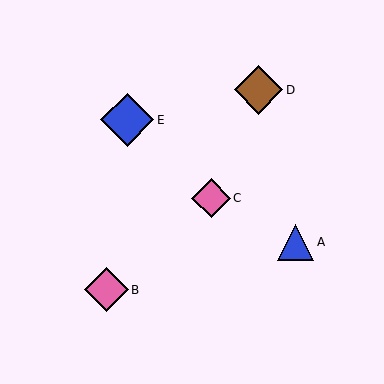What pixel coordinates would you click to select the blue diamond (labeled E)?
Click at (127, 120) to select the blue diamond E.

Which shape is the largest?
The blue diamond (labeled E) is the largest.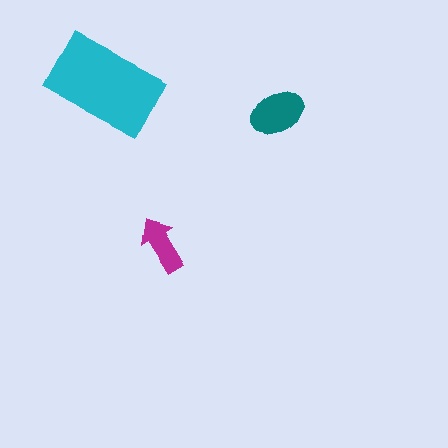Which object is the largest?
The cyan rectangle.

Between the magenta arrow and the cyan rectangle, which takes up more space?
The cyan rectangle.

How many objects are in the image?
There are 3 objects in the image.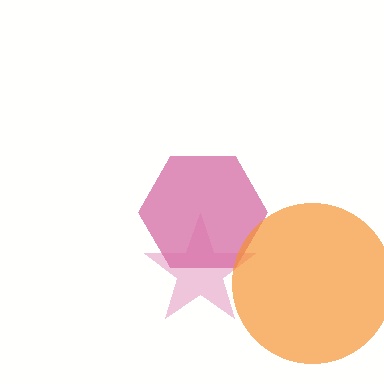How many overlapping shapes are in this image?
There are 3 overlapping shapes in the image.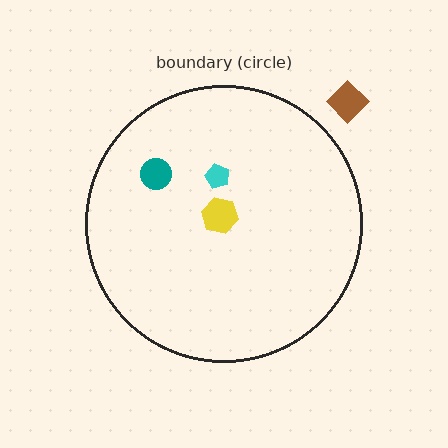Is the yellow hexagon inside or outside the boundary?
Inside.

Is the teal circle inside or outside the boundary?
Inside.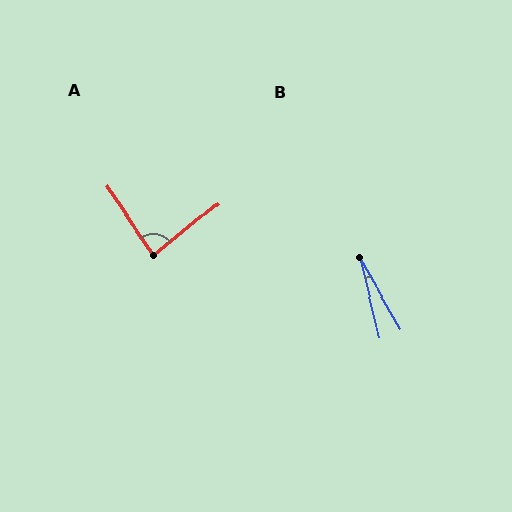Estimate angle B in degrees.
Approximately 16 degrees.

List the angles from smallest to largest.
B (16°), A (86°).